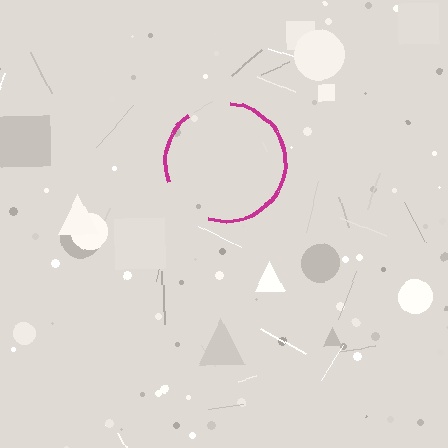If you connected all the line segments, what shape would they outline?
They would outline a circle.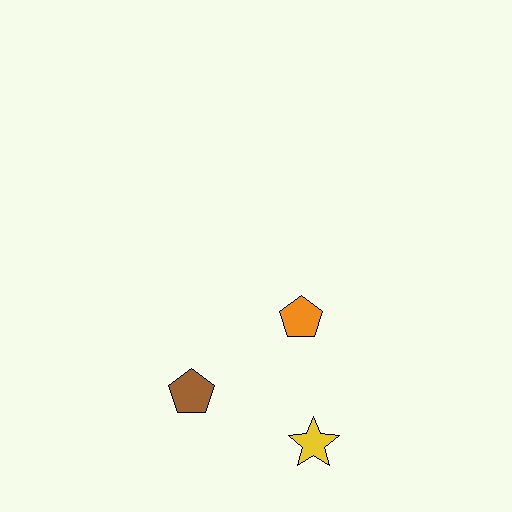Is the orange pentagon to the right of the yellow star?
No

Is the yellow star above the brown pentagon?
No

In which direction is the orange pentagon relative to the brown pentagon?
The orange pentagon is to the right of the brown pentagon.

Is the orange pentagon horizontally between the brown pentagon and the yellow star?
Yes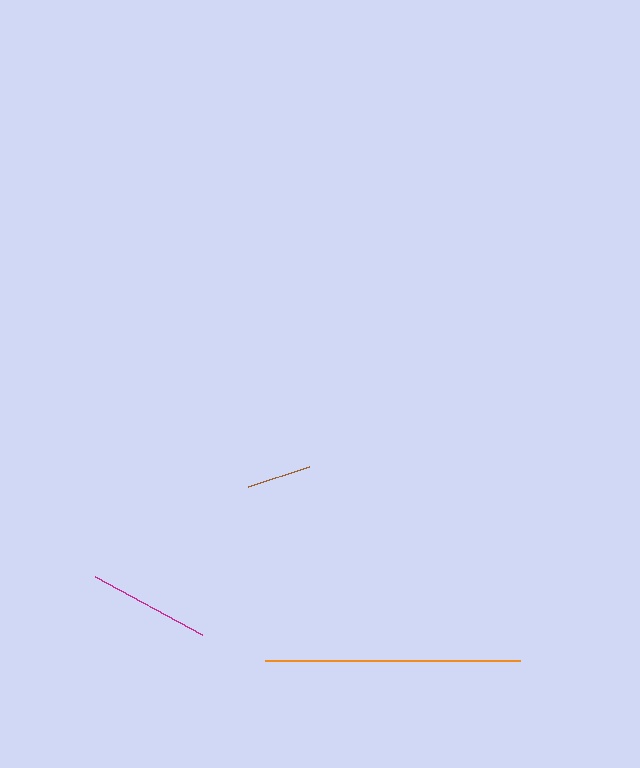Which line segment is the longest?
The orange line is the longest at approximately 254 pixels.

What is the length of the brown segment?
The brown segment is approximately 64 pixels long.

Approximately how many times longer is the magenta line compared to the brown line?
The magenta line is approximately 1.9 times the length of the brown line.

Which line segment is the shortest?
The brown line is the shortest at approximately 64 pixels.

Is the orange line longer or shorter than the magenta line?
The orange line is longer than the magenta line.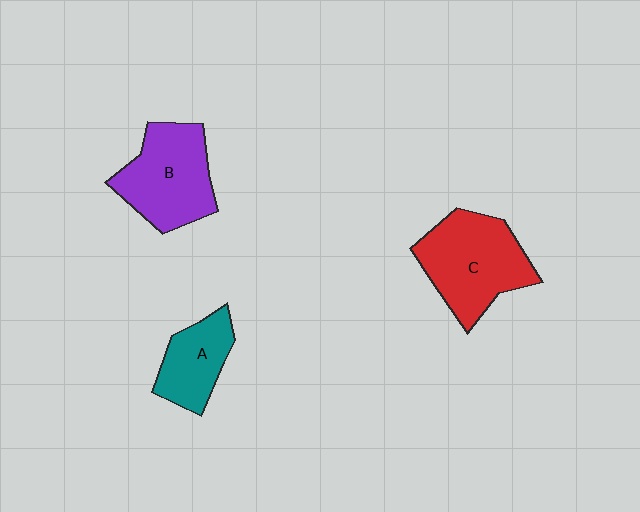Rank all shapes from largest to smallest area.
From largest to smallest: C (red), B (purple), A (teal).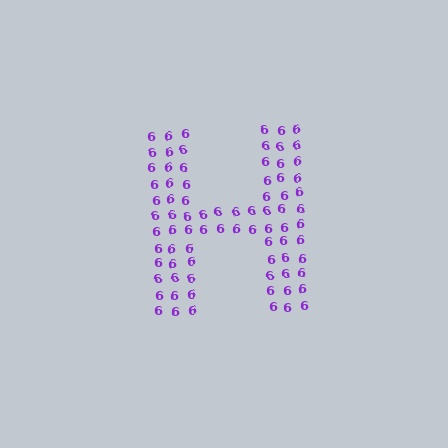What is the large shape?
The large shape is the letter H.